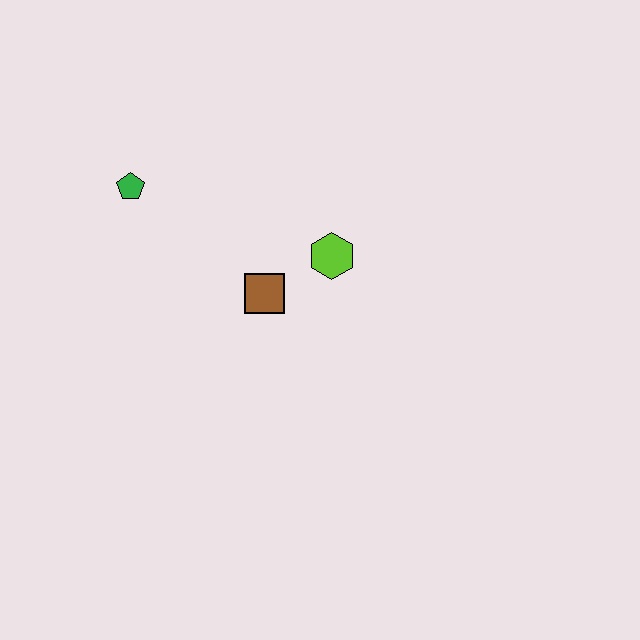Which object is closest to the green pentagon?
The brown square is closest to the green pentagon.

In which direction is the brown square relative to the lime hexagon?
The brown square is to the left of the lime hexagon.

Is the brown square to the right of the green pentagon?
Yes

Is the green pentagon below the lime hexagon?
No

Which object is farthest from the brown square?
The green pentagon is farthest from the brown square.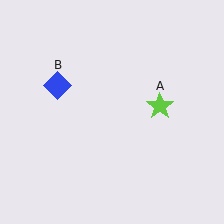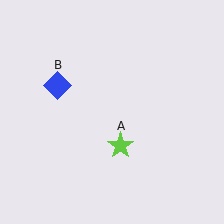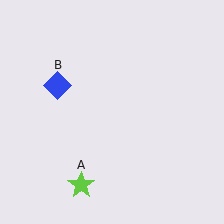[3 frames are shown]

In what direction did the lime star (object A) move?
The lime star (object A) moved down and to the left.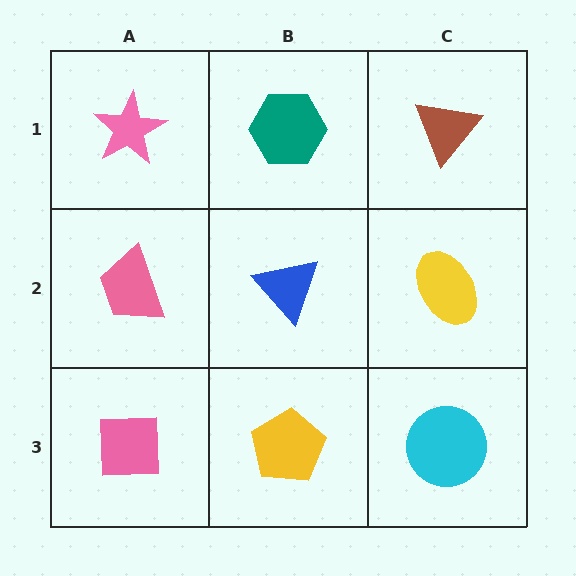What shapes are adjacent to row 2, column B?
A teal hexagon (row 1, column B), a yellow pentagon (row 3, column B), a pink trapezoid (row 2, column A), a yellow ellipse (row 2, column C).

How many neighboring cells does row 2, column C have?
3.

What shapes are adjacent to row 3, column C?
A yellow ellipse (row 2, column C), a yellow pentagon (row 3, column B).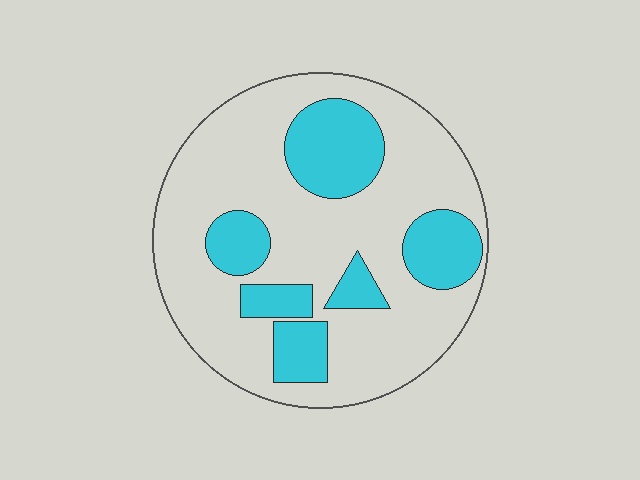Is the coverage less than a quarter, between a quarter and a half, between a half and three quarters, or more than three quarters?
Between a quarter and a half.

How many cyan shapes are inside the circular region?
6.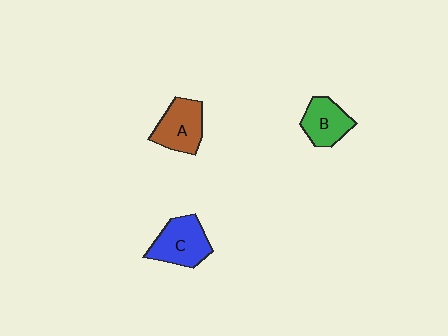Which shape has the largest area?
Shape C (blue).